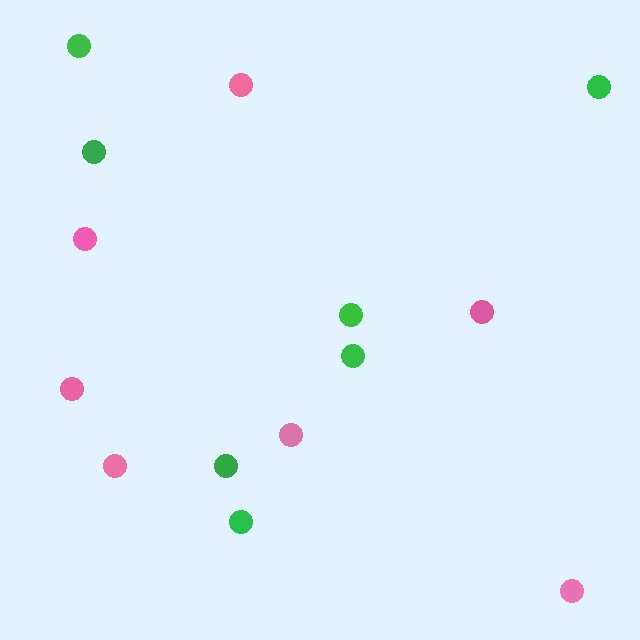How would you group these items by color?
There are 2 groups: one group of green circles (7) and one group of pink circles (7).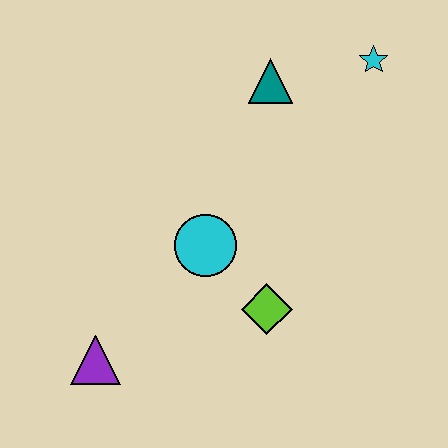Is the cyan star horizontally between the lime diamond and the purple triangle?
No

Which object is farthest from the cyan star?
The purple triangle is farthest from the cyan star.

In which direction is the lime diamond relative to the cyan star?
The lime diamond is below the cyan star.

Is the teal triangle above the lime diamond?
Yes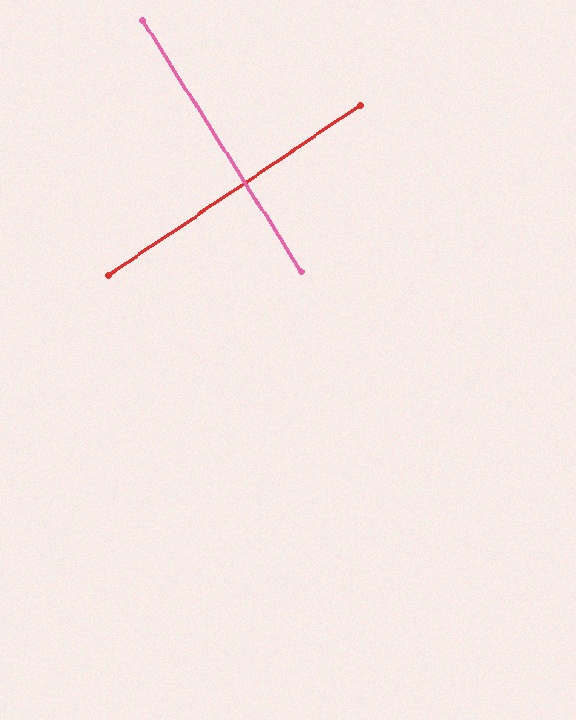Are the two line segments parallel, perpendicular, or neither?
Perpendicular — they meet at approximately 88°.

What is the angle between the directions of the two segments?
Approximately 88 degrees.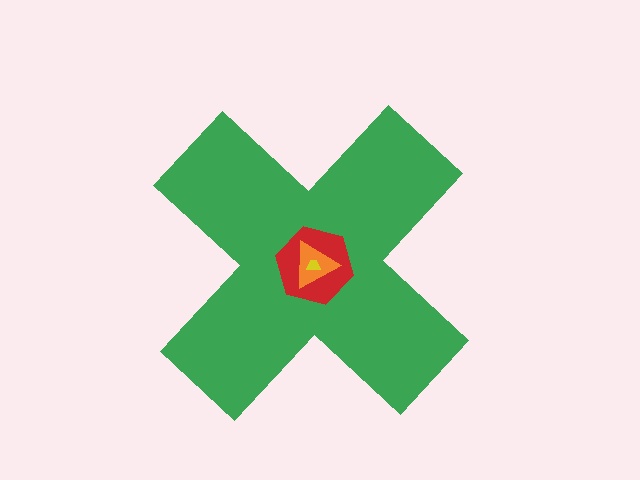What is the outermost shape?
The green cross.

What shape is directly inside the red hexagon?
The orange triangle.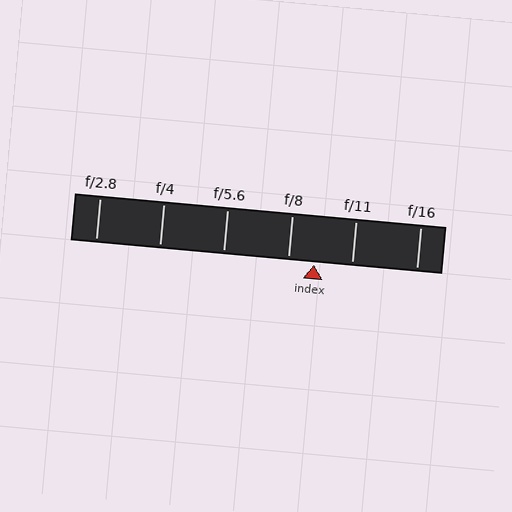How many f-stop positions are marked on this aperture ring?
There are 6 f-stop positions marked.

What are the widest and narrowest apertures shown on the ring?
The widest aperture shown is f/2.8 and the narrowest is f/16.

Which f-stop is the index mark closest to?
The index mark is closest to f/8.